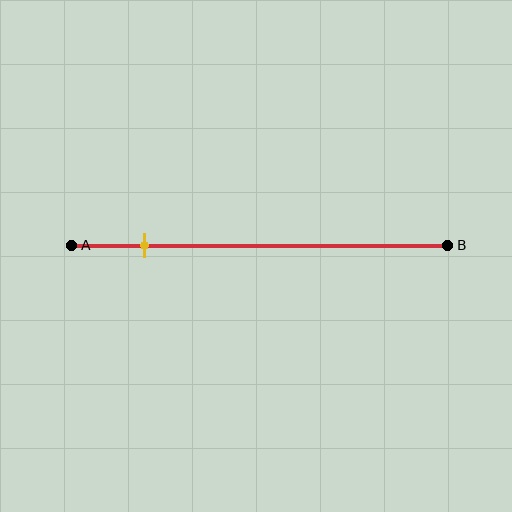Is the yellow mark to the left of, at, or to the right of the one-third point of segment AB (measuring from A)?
The yellow mark is to the left of the one-third point of segment AB.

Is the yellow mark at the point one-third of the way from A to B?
No, the mark is at about 20% from A, not at the 33% one-third point.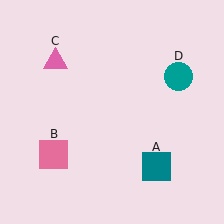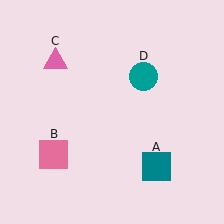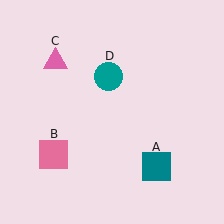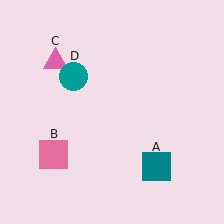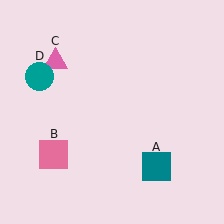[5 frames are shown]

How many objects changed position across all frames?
1 object changed position: teal circle (object D).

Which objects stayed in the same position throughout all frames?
Teal square (object A) and pink square (object B) and pink triangle (object C) remained stationary.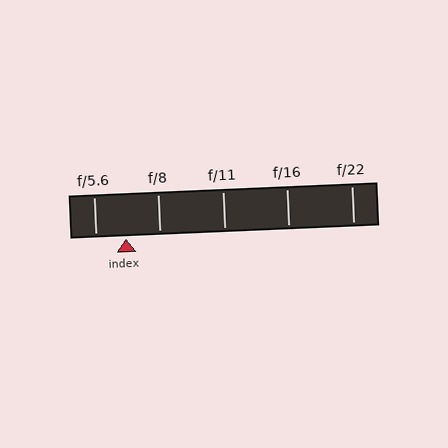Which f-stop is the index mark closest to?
The index mark is closest to f/5.6.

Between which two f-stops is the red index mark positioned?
The index mark is between f/5.6 and f/8.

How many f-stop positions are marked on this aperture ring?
There are 5 f-stop positions marked.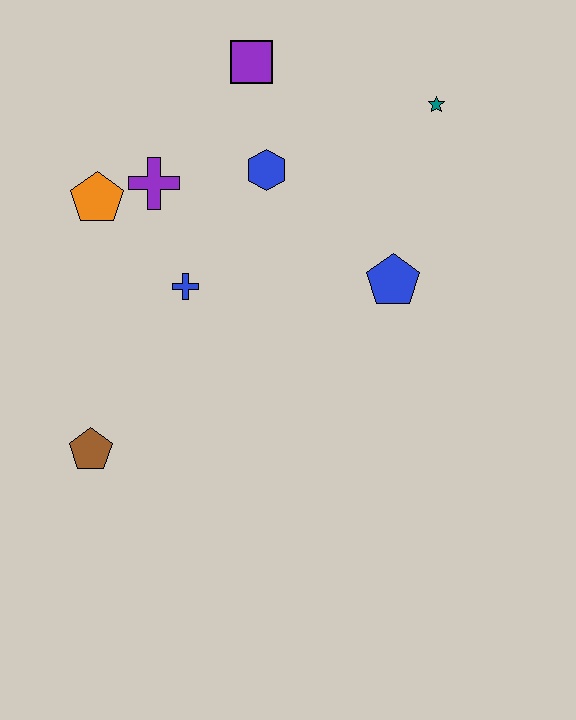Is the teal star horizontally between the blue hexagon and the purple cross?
No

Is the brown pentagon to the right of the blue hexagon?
No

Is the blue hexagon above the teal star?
No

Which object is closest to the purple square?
The blue hexagon is closest to the purple square.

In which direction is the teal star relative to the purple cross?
The teal star is to the right of the purple cross.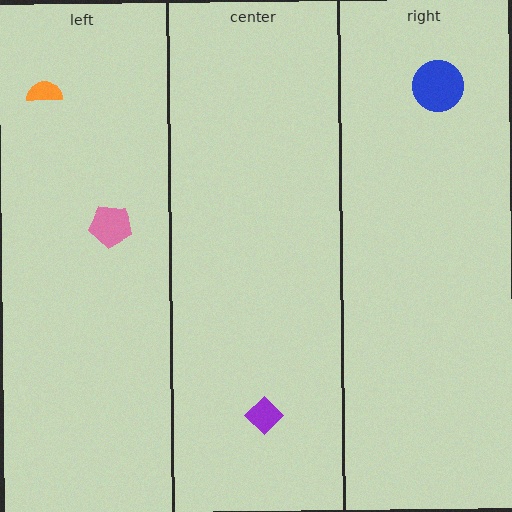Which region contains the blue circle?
The right region.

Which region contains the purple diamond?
The center region.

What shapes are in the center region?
The purple diamond.